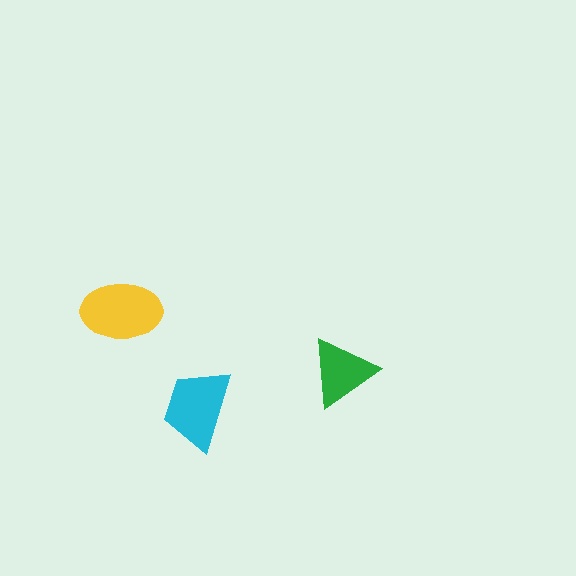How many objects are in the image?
There are 3 objects in the image.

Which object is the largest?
The yellow ellipse.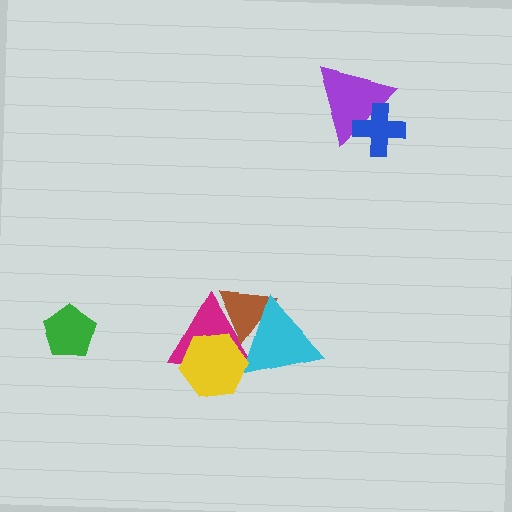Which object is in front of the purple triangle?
The blue cross is in front of the purple triangle.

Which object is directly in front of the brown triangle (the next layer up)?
The magenta triangle is directly in front of the brown triangle.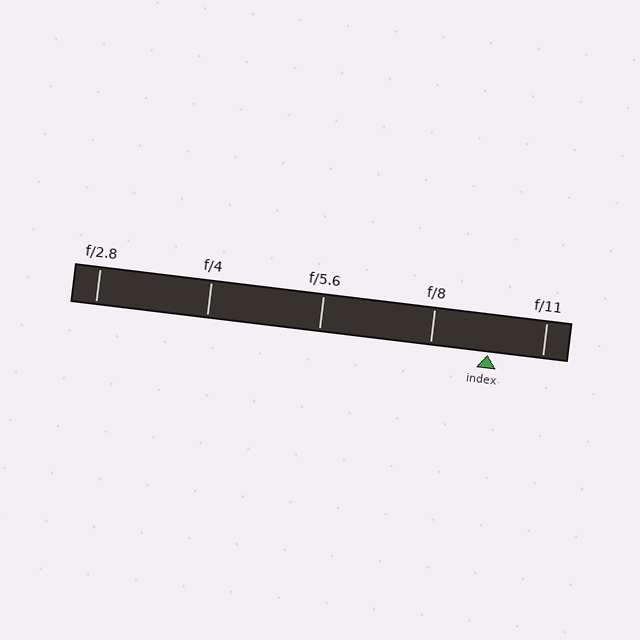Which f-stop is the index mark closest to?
The index mark is closest to f/11.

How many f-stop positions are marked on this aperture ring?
There are 5 f-stop positions marked.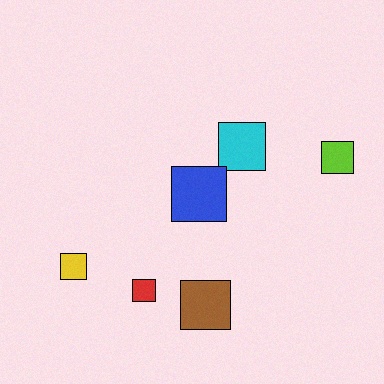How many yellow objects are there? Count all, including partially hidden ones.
There is 1 yellow object.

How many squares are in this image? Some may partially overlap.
There are 6 squares.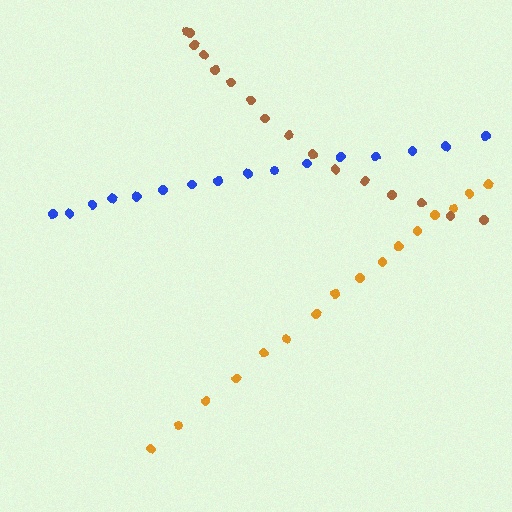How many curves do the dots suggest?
There are 3 distinct paths.